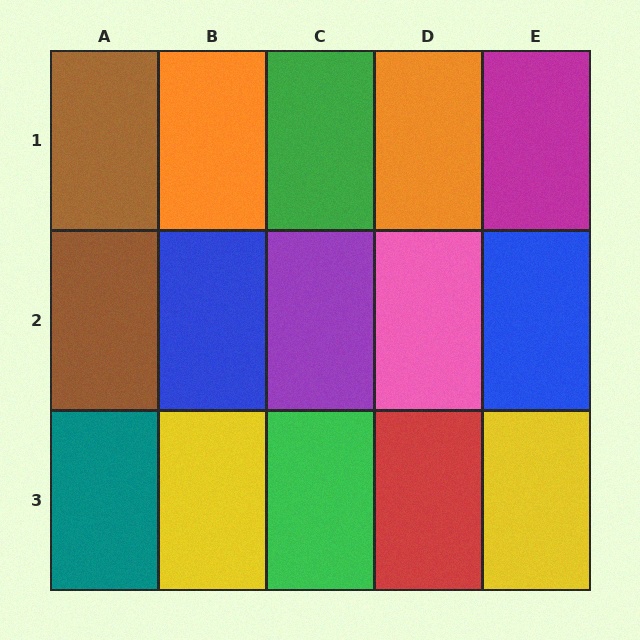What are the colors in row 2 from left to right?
Brown, blue, purple, pink, blue.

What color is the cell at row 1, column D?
Orange.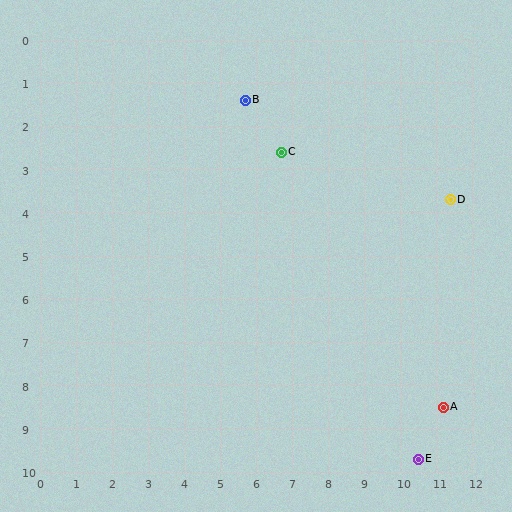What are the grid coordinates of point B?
Point B is at approximately (5.7, 1.4).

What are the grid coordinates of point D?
Point D is at approximately (11.4, 3.7).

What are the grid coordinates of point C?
Point C is at approximately (6.7, 2.6).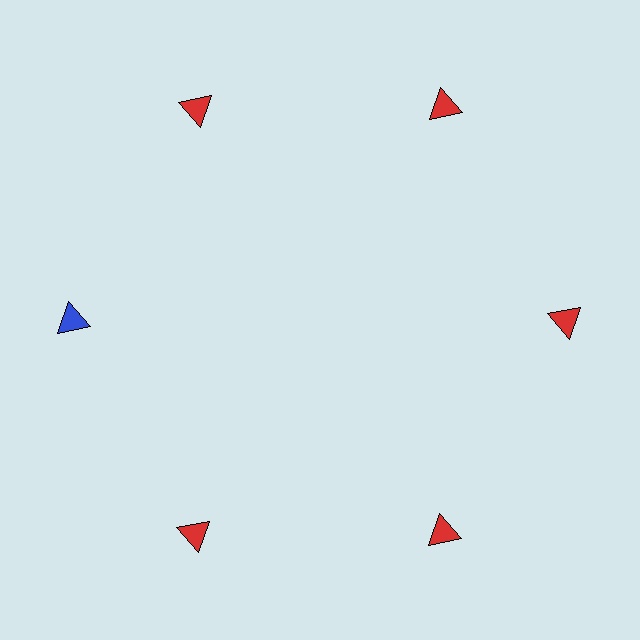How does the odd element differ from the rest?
It has a different color: blue instead of red.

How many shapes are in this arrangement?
There are 6 shapes arranged in a ring pattern.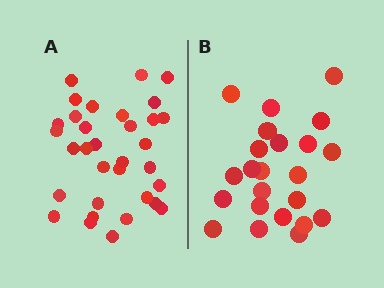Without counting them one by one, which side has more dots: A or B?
Region A (the left region) has more dots.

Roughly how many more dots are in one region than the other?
Region A has roughly 10 or so more dots than region B.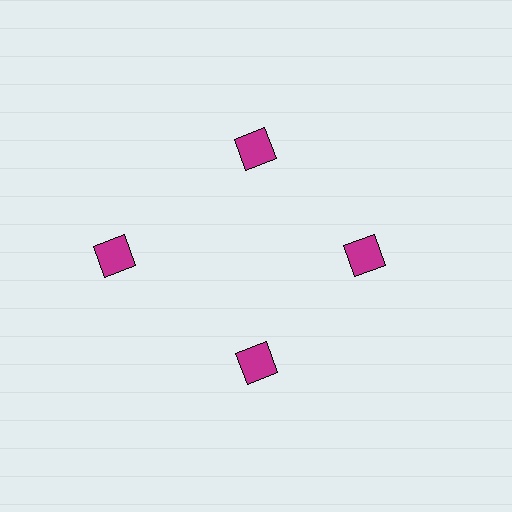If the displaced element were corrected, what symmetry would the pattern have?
It would have 4-fold rotational symmetry — the pattern would map onto itself every 90 degrees.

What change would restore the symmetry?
The symmetry would be restored by moving it inward, back onto the ring so that all 4 squares sit at equal angles and equal distance from the center.